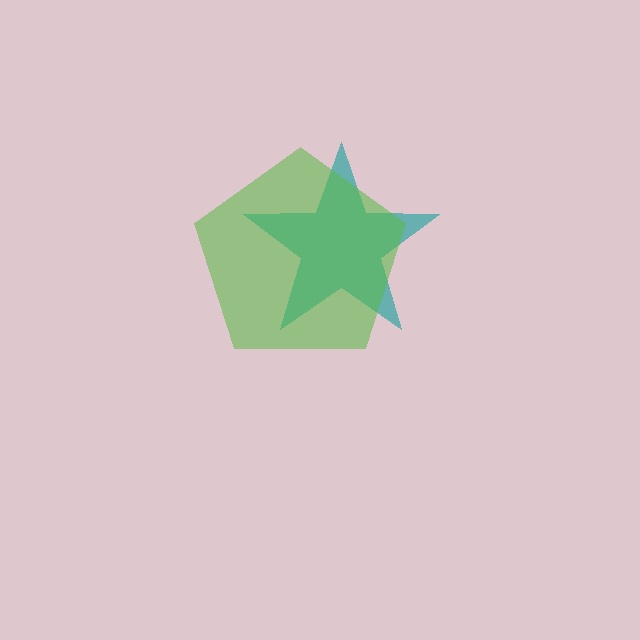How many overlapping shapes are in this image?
There are 2 overlapping shapes in the image.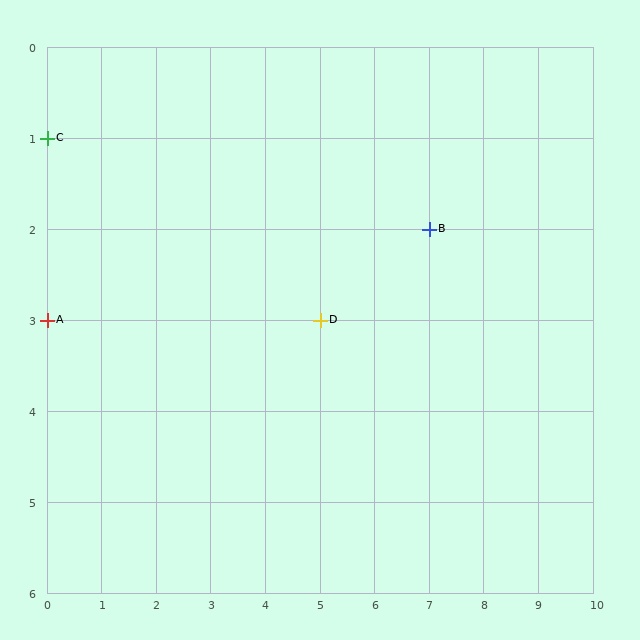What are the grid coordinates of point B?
Point B is at grid coordinates (7, 2).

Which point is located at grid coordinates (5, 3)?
Point D is at (5, 3).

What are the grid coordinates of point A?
Point A is at grid coordinates (0, 3).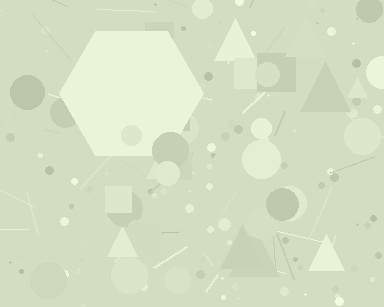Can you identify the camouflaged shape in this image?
The camouflaged shape is a hexagon.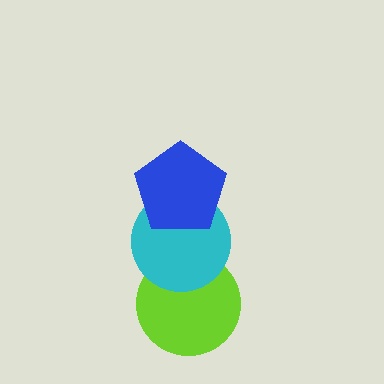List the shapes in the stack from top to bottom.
From top to bottom: the blue pentagon, the cyan circle, the lime circle.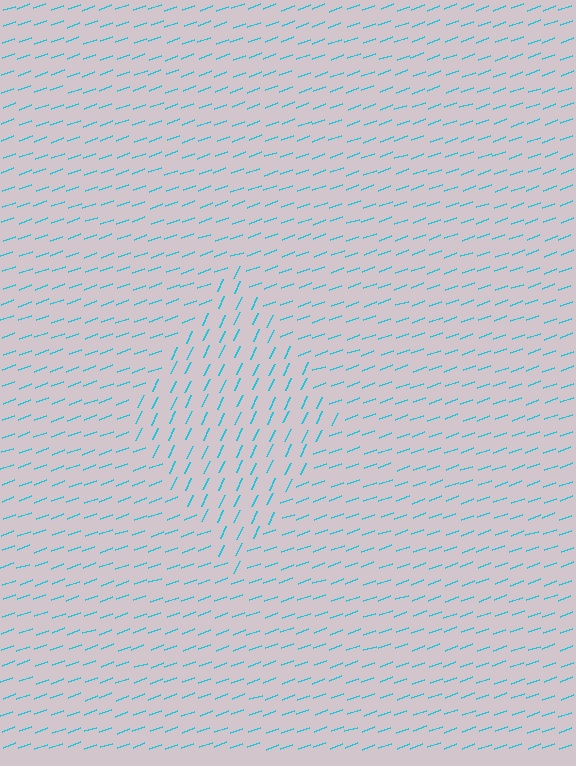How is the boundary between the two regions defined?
The boundary is defined purely by a change in line orientation (approximately 45 degrees difference). All lines are the same color and thickness.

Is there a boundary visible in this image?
Yes, there is a texture boundary formed by a change in line orientation.